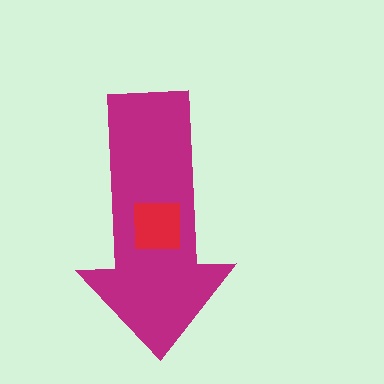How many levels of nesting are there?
2.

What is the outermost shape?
The magenta arrow.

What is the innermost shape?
The red square.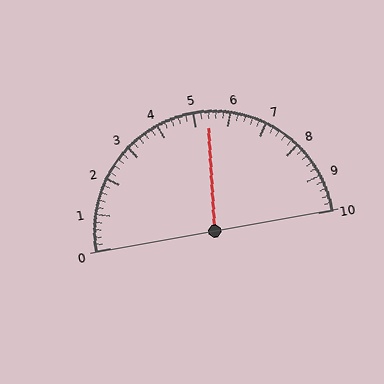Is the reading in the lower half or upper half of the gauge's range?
The reading is in the upper half of the range (0 to 10).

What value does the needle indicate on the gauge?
The needle indicates approximately 5.4.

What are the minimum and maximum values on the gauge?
The gauge ranges from 0 to 10.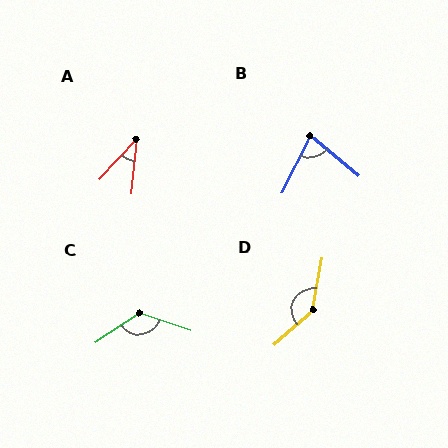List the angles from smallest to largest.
A (37°), B (76°), C (128°), D (142°).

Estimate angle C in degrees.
Approximately 128 degrees.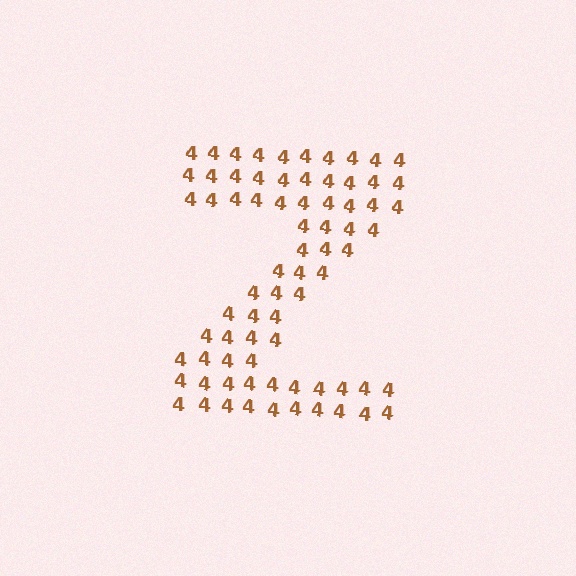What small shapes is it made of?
It is made of small digit 4's.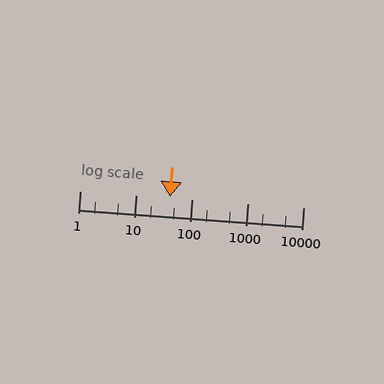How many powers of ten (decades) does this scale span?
The scale spans 4 decades, from 1 to 10000.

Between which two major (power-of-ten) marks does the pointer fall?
The pointer is between 10 and 100.